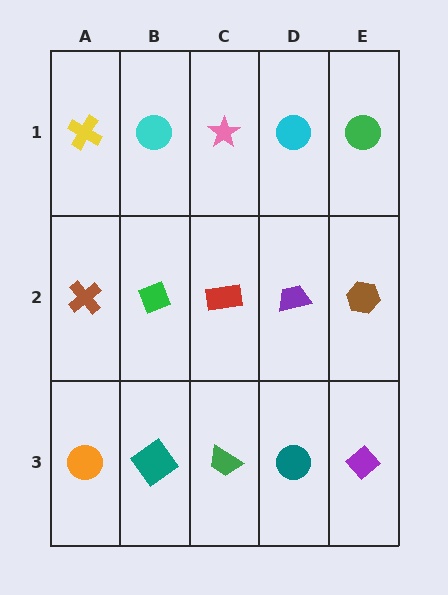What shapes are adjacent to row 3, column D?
A purple trapezoid (row 2, column D), a green trapezoid (row 3, column C), a purple diamond (row 3, column E).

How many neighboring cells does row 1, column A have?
2.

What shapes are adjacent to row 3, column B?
A green diamond (row 2, column B), an orange circle (row 3, column A), a green trapezoid (row 3, column C).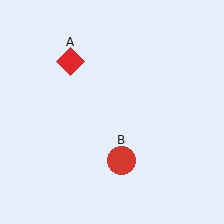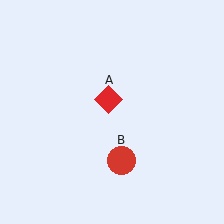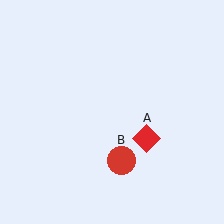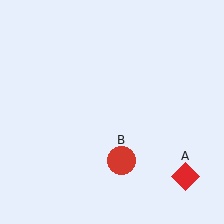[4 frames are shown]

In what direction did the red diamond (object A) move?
The red diamond (object A) moved down and to the right.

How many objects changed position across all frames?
1 object changed position: red diamond (object A).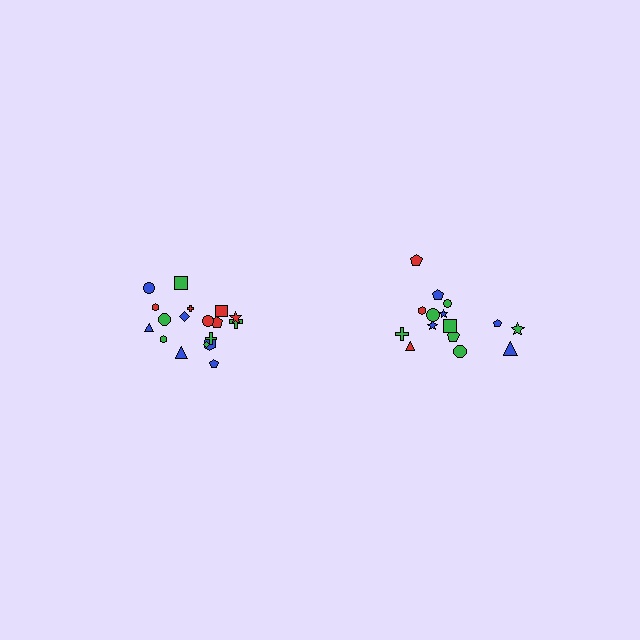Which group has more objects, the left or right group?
The left group.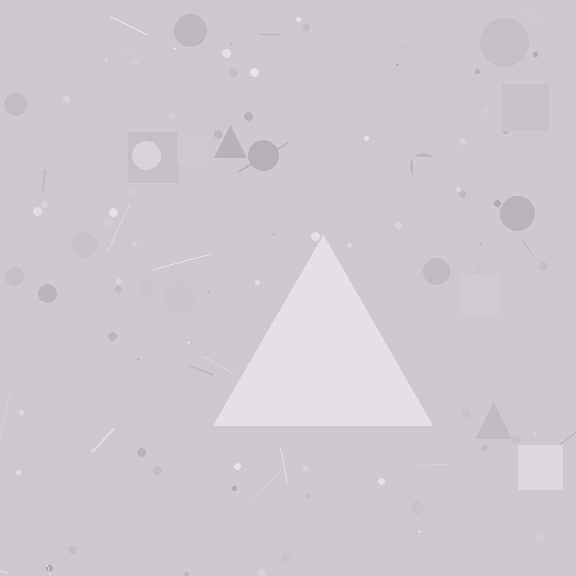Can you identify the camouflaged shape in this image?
The camouflaged shape is a triangle.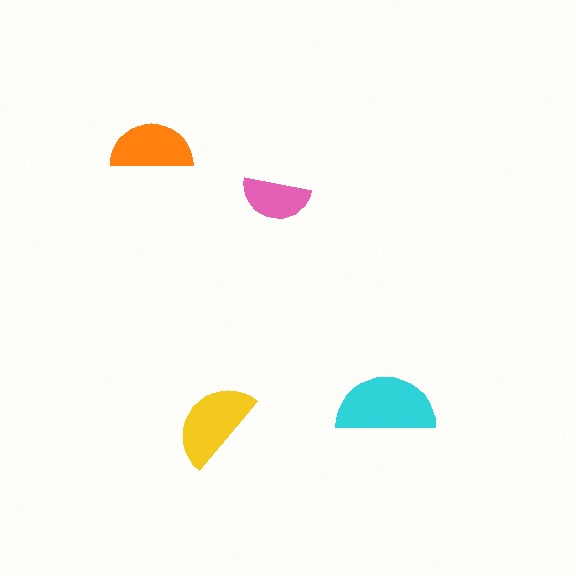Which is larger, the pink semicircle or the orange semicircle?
The orange one.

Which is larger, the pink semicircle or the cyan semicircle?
The cyan one.